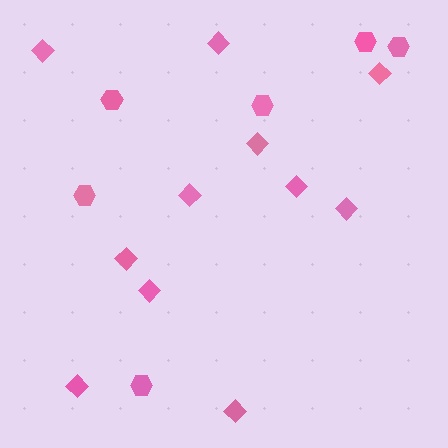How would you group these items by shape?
There are 2 groups: one group of diamonds (11) and one group of hexagons (6).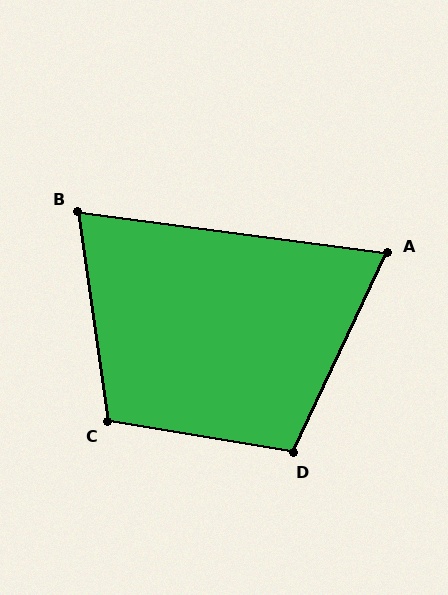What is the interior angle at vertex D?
Approximately 106 degrees (obtuse).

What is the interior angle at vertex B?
Approximately 74 degrees (acute).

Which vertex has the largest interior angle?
C, at approximately 108 degrees.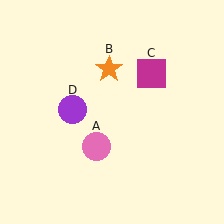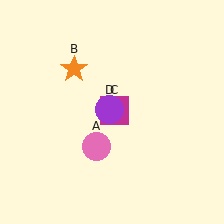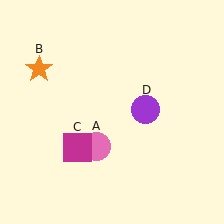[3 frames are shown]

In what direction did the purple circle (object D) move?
The purple circle (object D) moved right.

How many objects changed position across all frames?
3 objects changed position: orange star (object B), magenta square (object C), purple circle (object D).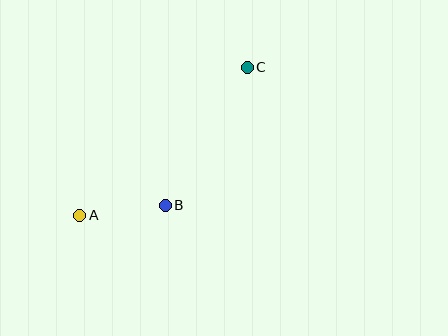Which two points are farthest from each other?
Points A and C are farthest from each other.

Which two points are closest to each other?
Points A and B are closest to each other.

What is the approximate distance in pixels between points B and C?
The distance between B and C is approximately 161 pixels.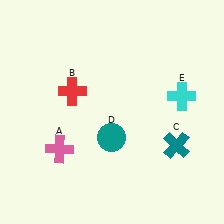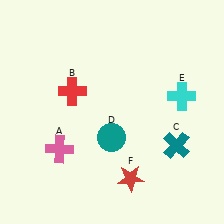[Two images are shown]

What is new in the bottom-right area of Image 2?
A red star (F) was added in the bottom-right area of Image 2.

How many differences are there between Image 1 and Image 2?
There is 1 difference between the two images.